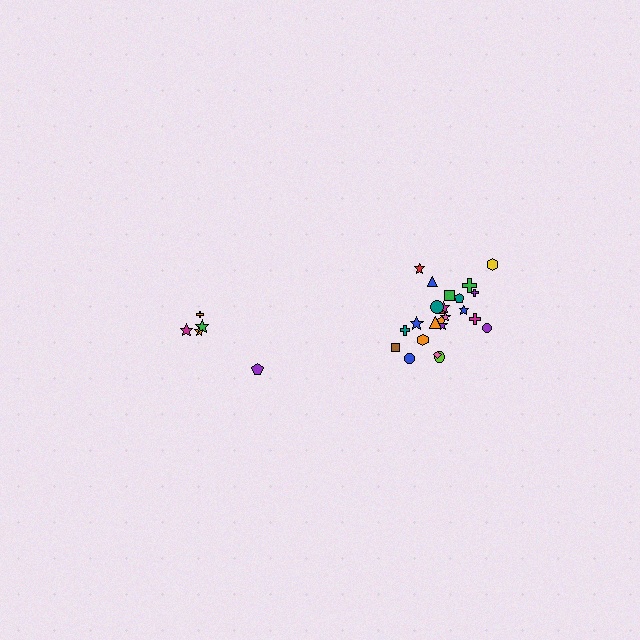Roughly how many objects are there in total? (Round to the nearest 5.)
Roughly 30 objects in total.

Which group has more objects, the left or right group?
The right group.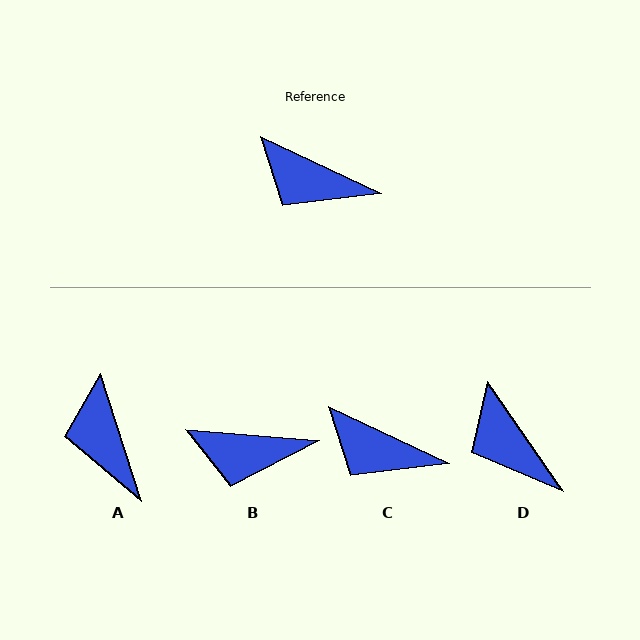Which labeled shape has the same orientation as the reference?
C.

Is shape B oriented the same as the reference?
No, it is off by about 21 degrees.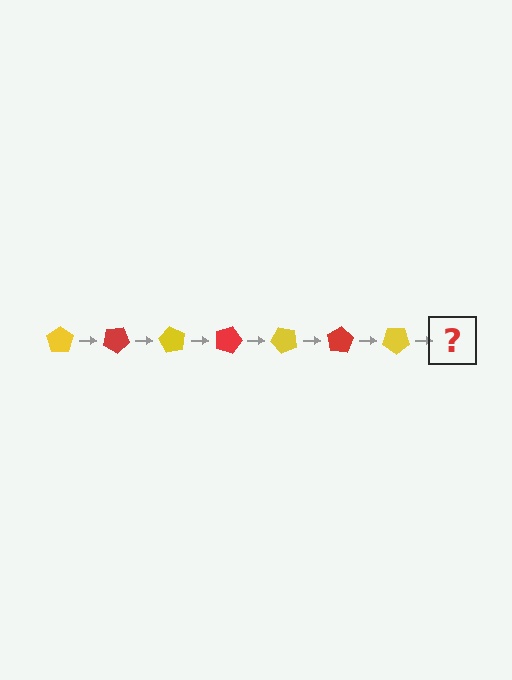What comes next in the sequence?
The next element should be a red pentagon, rotated 210 degrees from the start.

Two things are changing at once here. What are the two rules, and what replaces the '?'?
The two rules are that it rotates 30 degrees each step and the color cycles through yellow and red. The '?' should be a red pentagon, rotated 210 degrees from the start.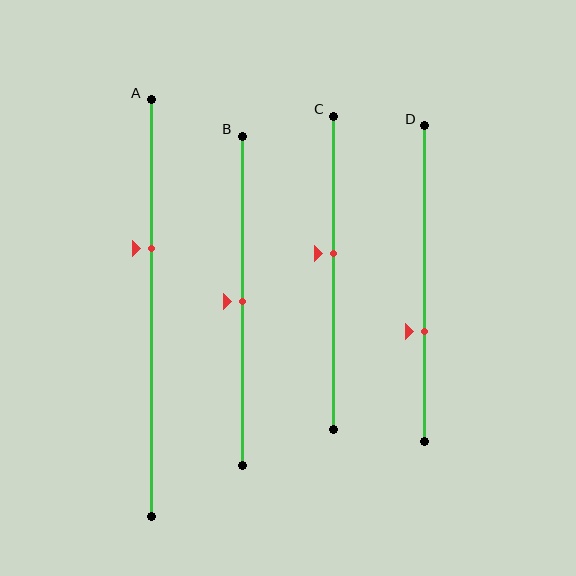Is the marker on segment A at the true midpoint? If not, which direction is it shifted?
No, the marker on segment A is shifted upward by about 14% of the segment length.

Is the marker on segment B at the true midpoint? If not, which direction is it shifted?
Yes, the marker on segment B is at the true midpoint.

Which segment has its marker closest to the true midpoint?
Segment B has its marker closest to the true midpoint.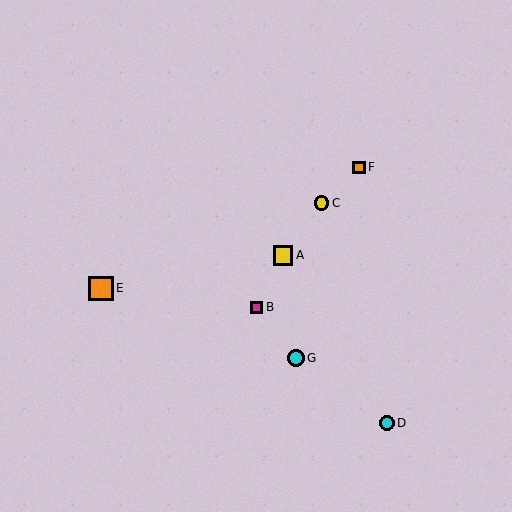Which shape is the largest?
The orange square (labeled E) is the largest.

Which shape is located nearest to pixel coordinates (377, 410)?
The cyan circle (labeled D) at (387, 423) is nearest to that location.